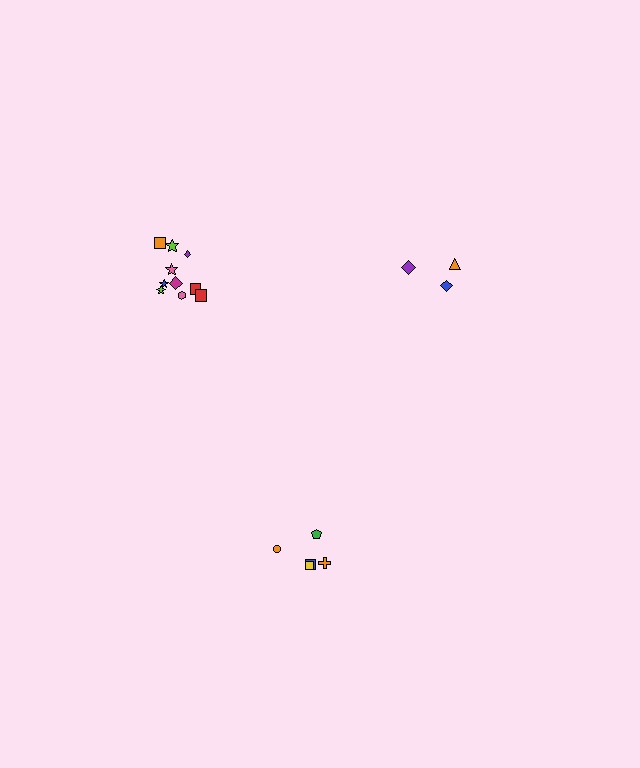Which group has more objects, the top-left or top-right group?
The top-left group.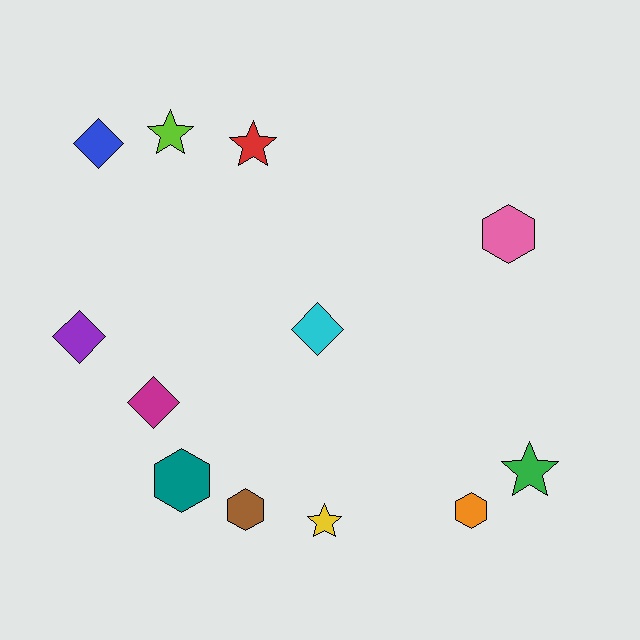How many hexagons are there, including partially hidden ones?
There are 4 hexagons.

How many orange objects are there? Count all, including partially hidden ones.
There is 1 orange object.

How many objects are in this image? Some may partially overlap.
There are 12 objects.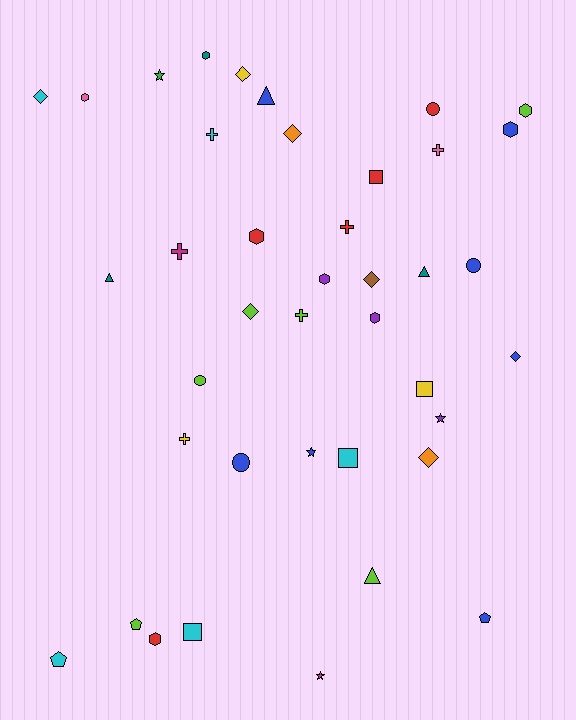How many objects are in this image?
There are 40 objects.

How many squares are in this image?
There are 4 squares.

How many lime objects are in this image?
There are 6 lime objects.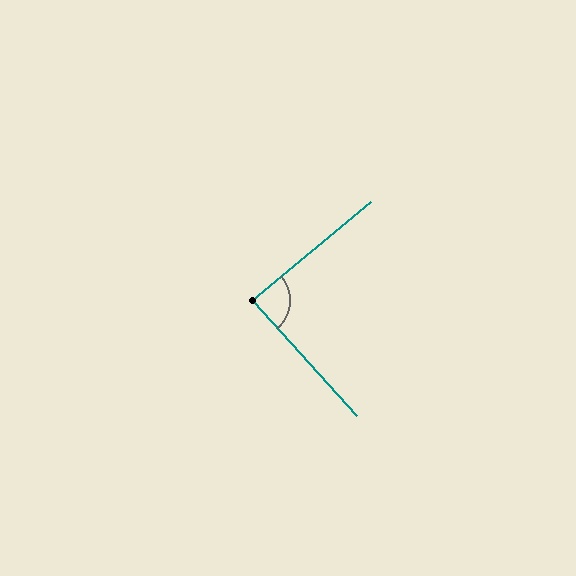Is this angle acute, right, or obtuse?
It is approximately a right angle.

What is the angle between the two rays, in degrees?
Approximately 87 degrees.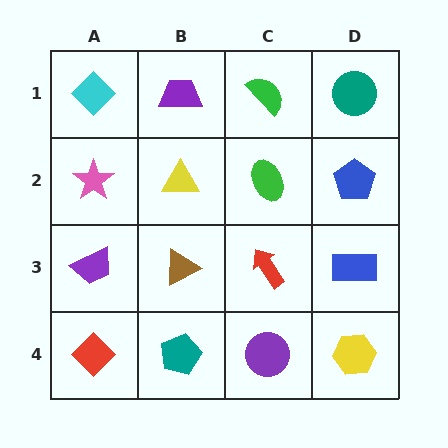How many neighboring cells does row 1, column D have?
2.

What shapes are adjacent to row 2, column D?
A teal circle (row 1, column D), a blue rectangle (row 3, column D), a green ellipse (row 2, column C).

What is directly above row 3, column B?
A yellow triangle.